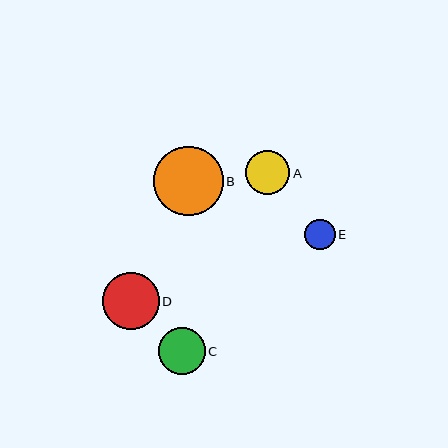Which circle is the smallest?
Circle E is the smallest with a size of approximately 31 pixels.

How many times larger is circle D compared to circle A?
Circle D is approximately 1.3 times the size of circle A.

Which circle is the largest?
Circle B is the largest with a size of approximately 69 pixels.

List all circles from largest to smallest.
From largest to smallest: B, D, C, A, E.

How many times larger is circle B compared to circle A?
Circle B is approximately 1.6 times the size of circle A.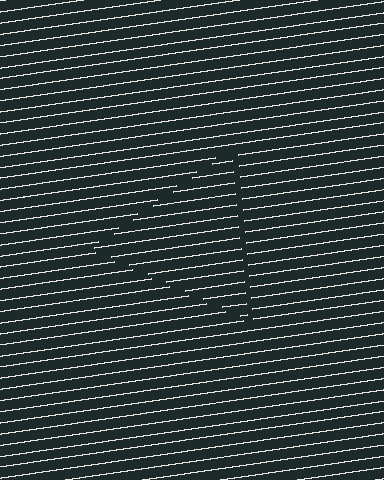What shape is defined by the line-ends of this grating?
An illusory triangle. The interior of the shape contains the same grating, shifted by half a period — the contour is defined by the phase discontinuity where line-ends from the inner and outer gratings abut.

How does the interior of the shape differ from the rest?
The interior of the shape contains the same grating, shifted by half a period — the contour is defined by the phase discontinuity where line-ends from the inner and outer gratings abut.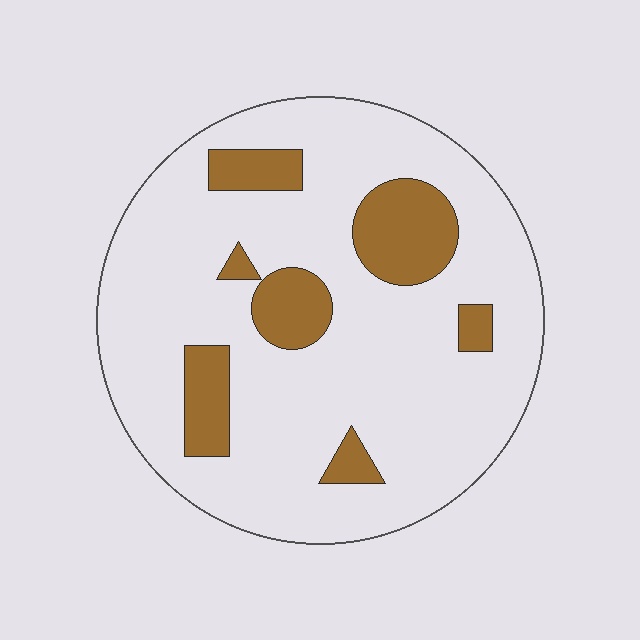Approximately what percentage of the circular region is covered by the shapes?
Approximately 20%.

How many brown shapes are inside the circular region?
7.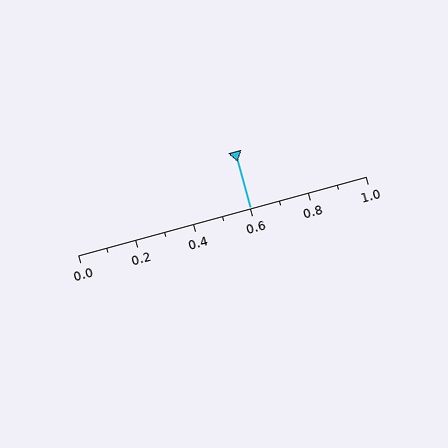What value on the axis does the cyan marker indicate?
The marker indicates approximately 0.6.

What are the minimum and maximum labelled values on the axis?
The axis runs from 0.0 to 1.0.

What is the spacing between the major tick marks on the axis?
The major ticks are spaced 0.2 apart.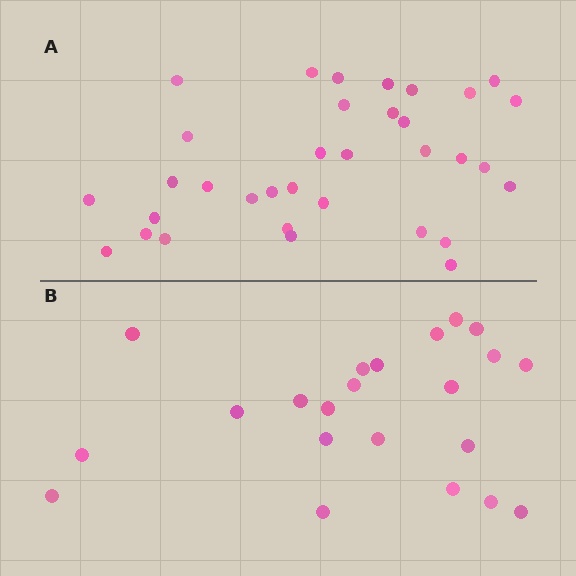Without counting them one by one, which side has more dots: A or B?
Region A (the top region) has more dots.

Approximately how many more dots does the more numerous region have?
Region A has roughly 12 or so more dots than region B.